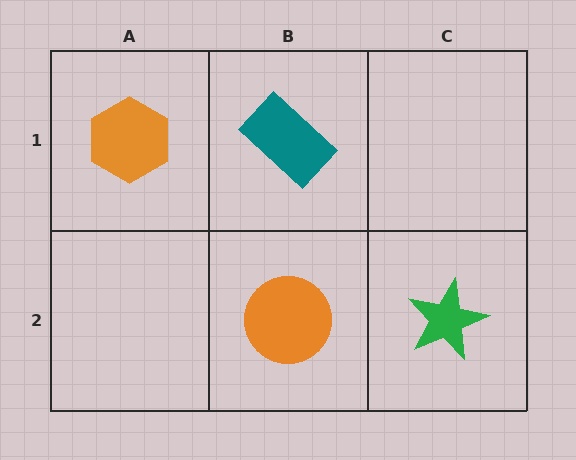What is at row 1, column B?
A teal rectangle.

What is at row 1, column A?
An orange hexagon.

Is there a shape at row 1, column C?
No, that cell is empty.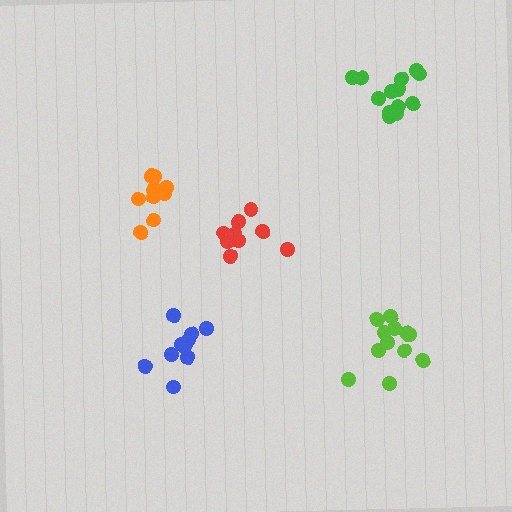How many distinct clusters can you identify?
There are 5 distinct clusters.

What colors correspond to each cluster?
The clusters are colored: orange, lime, red, blue, green.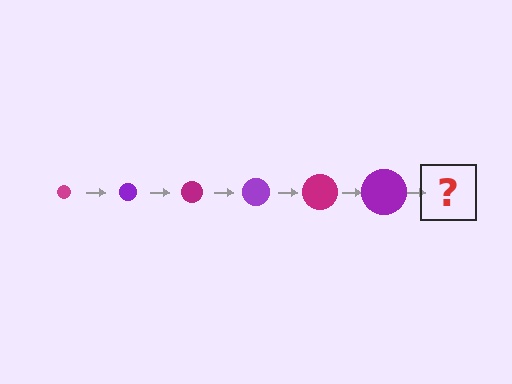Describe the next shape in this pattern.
It should be a magenta circle, larger than the previous one.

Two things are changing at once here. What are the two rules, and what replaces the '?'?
The two rules are that the circle grows larger each step and the color cycles through magenta and purple. The '?' should be a magenta circle, larger than the previous one.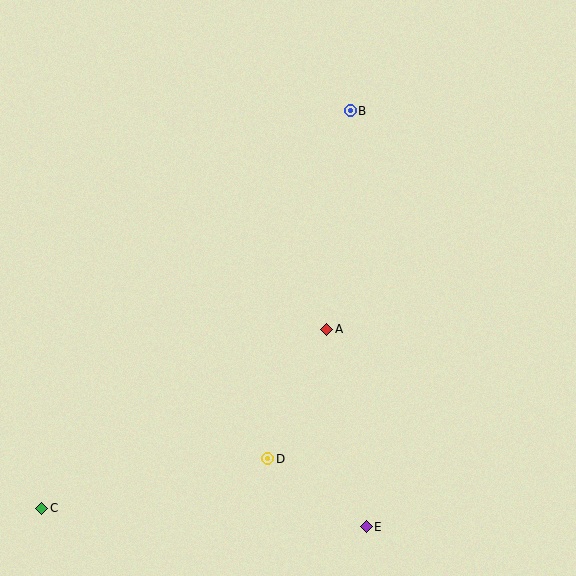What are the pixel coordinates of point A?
Point A is at (327, 329).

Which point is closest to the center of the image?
Point A at (327, 329) is closest to the center.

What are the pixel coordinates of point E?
Point E is at (366, 527).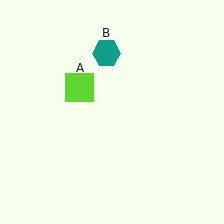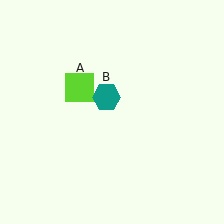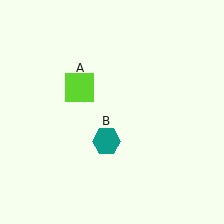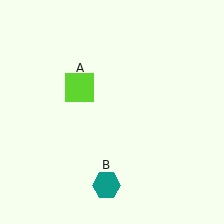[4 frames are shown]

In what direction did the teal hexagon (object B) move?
The teal hexagon (object B) moved down.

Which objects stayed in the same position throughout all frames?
Lime square (object A) remained stationary.